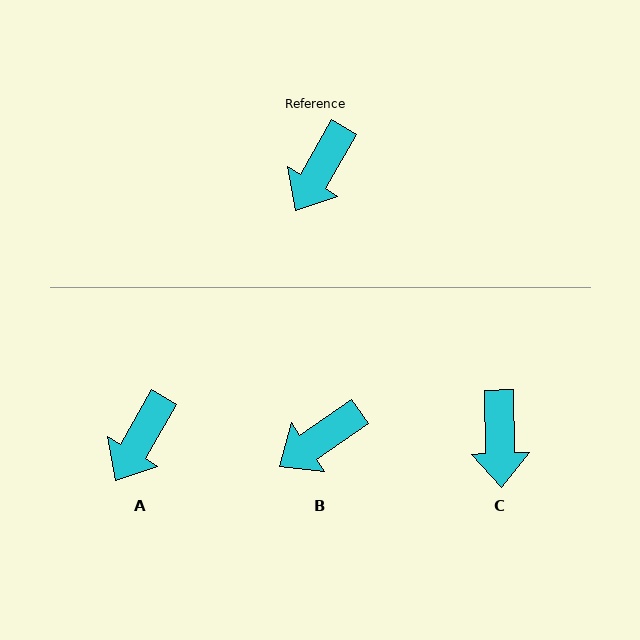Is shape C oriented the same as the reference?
No, it is off by about 32 degrees.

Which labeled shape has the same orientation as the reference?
A.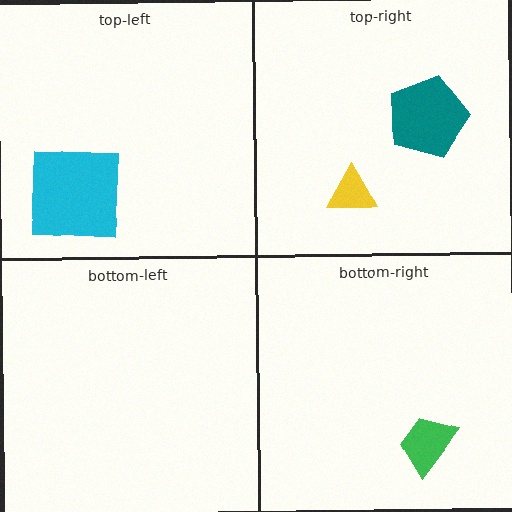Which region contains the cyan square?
The top-left region.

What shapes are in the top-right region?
The teal pentagon, the yellow triangle.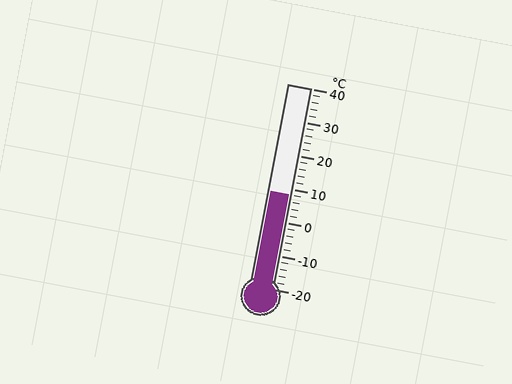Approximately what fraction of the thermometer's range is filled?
The thermometer is filled to approximately 45% of its range.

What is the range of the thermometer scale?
The thermometer scale ranges from -20°C to 40°C.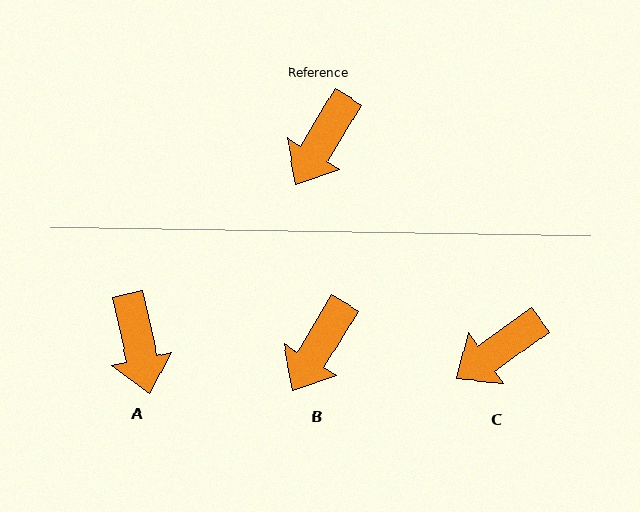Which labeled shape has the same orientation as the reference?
B.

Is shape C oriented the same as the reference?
No, it is off by about 24 degrees.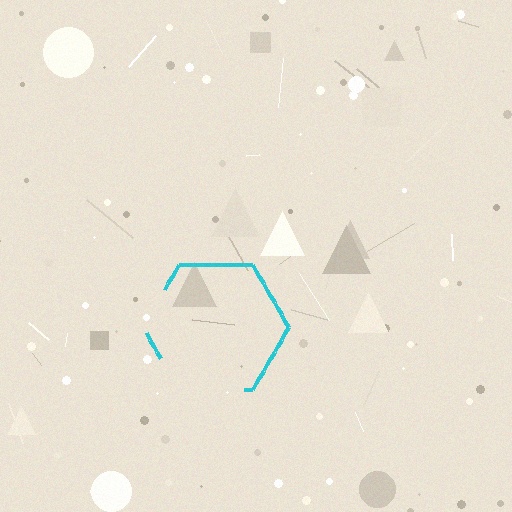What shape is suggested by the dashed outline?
The dashed outline suggests a hexagon.